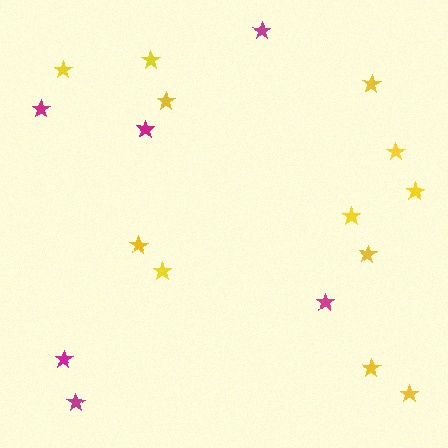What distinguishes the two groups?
There are 2 groups: one group of yellow stars (12) and one group of magenta stars (6).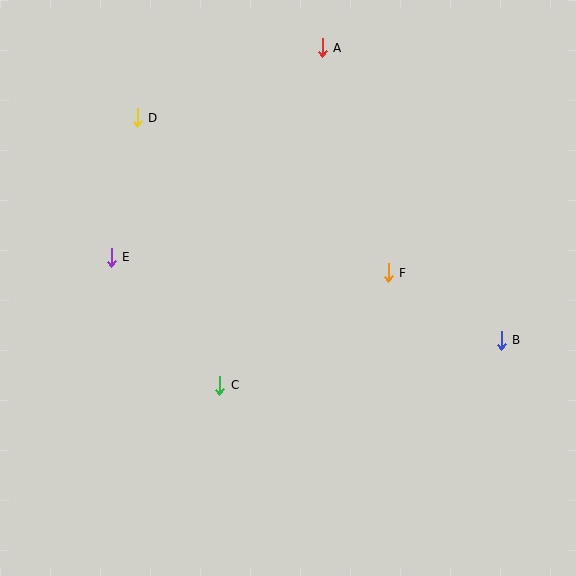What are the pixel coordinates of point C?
Point C is at (220, 385).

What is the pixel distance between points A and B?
The distance between A and B is 343 pixels.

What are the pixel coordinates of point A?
Point A is at (322, 48).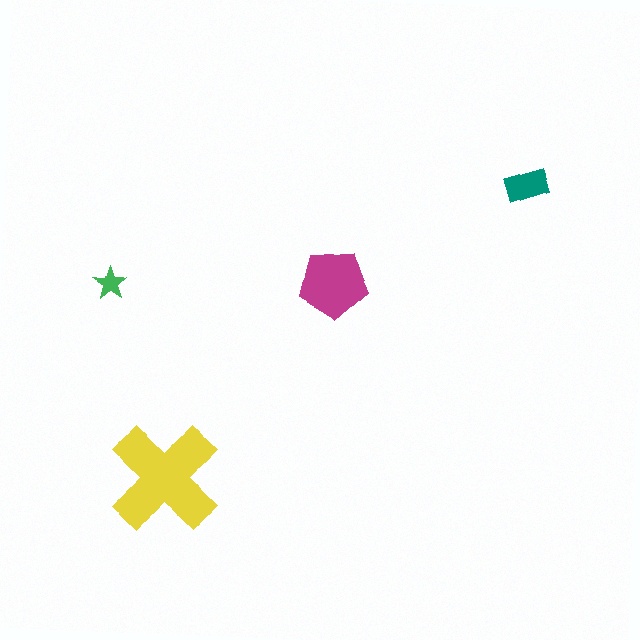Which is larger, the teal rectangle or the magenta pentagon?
The magenta pentagon.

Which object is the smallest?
The green star.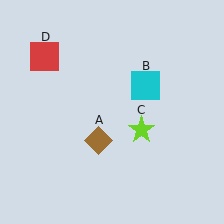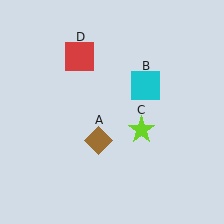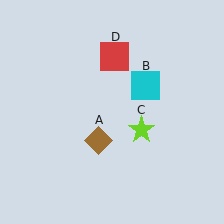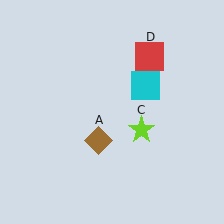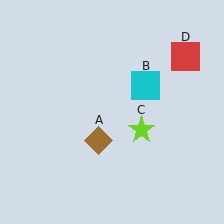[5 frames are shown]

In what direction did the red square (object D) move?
The red square (object D) moved right.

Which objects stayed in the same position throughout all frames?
Brown diamond (object A) and cyan square (object B) and lime star (object C) remained stationary.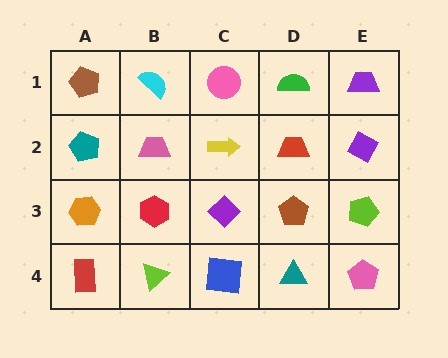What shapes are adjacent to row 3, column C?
A yellow arrow (row 2, column C), a blue square (row 4, column C), a red hexagon (row 3, column B), a brown pentagon (row 3, column D).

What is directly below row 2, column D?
A brown pentagon.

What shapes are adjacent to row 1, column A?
A teal pentagon (row 2, column A), a cyan semicircle (row 1, column B).